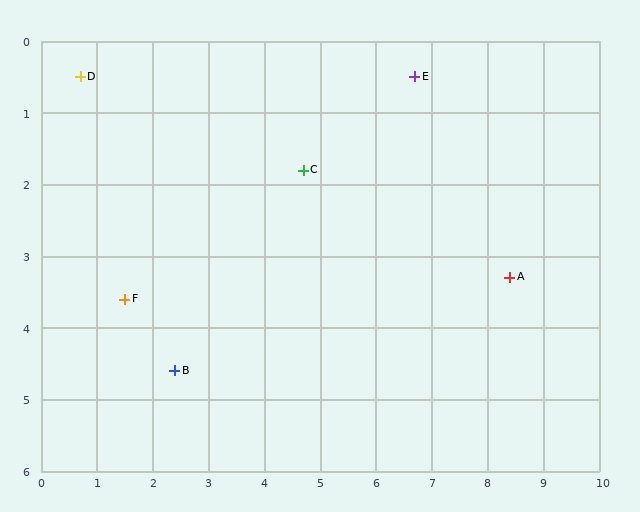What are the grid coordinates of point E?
Point E is at approximately (6.7, 0.5).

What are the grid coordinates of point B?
Point B is at approximately (2.4, 4.6).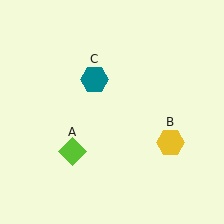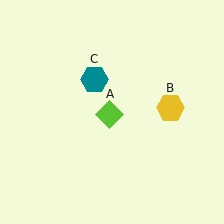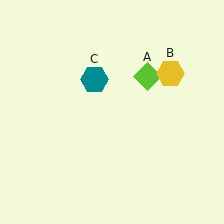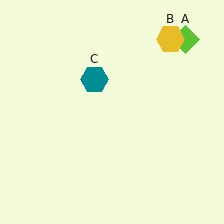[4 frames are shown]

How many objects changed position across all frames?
2 objects changed position: lime diamond (object A), yellow hexagon (object B).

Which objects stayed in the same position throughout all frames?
Teal hexagon (object C) remained stationary.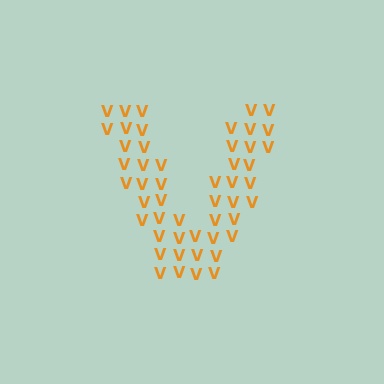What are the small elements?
The small elements are letter V's.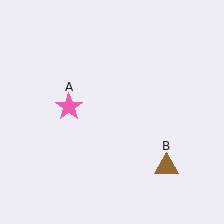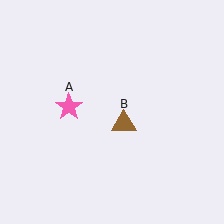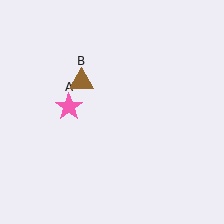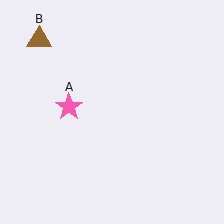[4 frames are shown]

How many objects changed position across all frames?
1 object changed position: brown triangle (object B).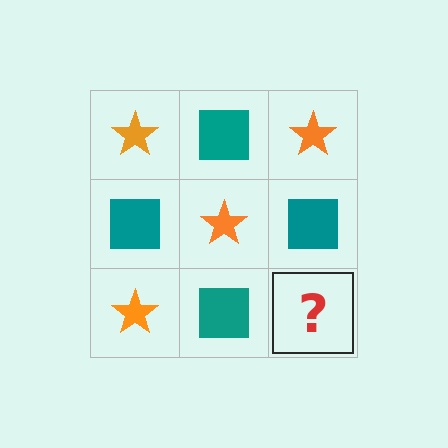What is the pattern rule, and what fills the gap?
The rule is that it alternates orange star and teal square in a checkerboard pattern. The gap should be filled with an orange star.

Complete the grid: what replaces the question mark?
The question mark should be replaced with an orange star.